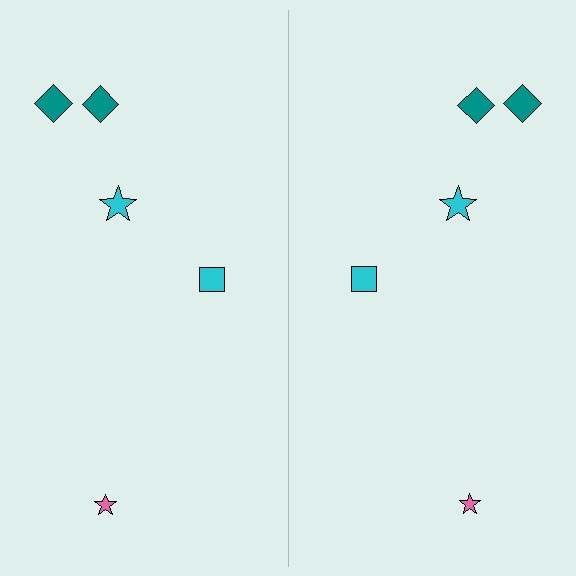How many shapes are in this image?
There are 10 shapes in this image.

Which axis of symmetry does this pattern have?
The pattern has a vertical axis of symmetry running through the center of the image.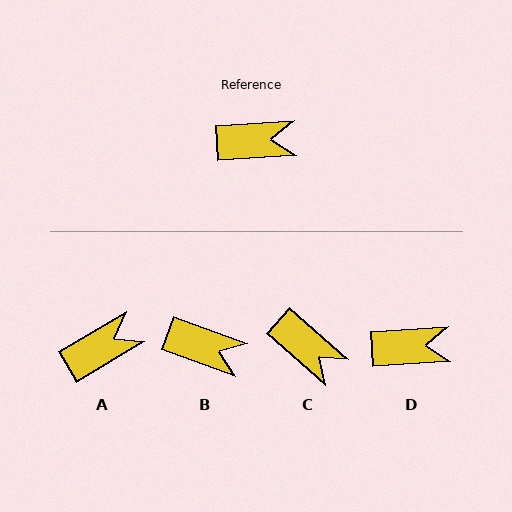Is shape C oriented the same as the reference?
No, it is off by about 45 degrees.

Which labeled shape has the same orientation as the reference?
D.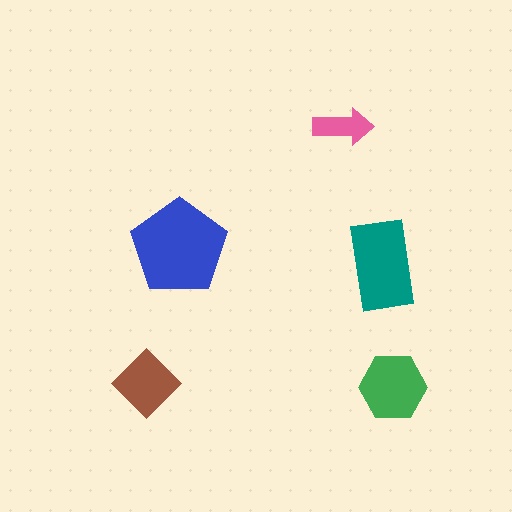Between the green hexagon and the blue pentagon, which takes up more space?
The blue pentagon.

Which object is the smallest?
The pink arrow.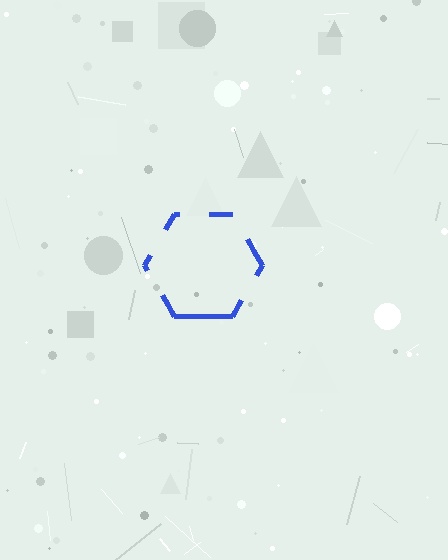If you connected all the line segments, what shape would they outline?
They would outline a hexagon.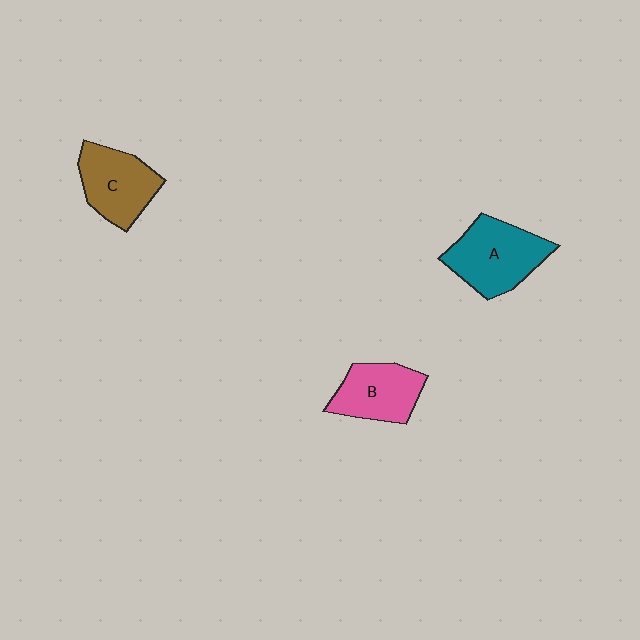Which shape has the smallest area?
Shape B (pink).